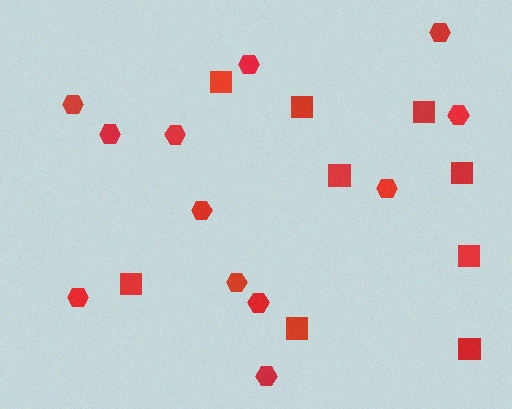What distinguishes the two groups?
There are 2 groups: one group of squares (9) and one group of hexagons (12).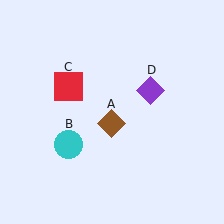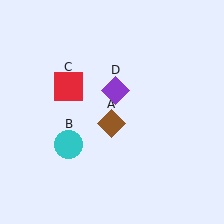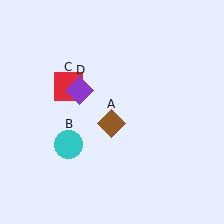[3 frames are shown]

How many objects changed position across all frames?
1 object changed position: purple diamond (object D).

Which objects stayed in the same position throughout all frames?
Brown diamond (object A) and cyan circle (object B) and red square (object C) remained stationary.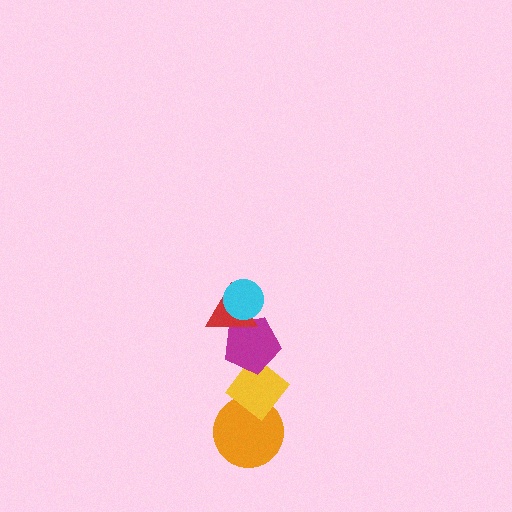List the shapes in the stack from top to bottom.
From top to bottom: the cyan circle, the red triangle, the magenta pentagon, the yellow diamond, the orange circle.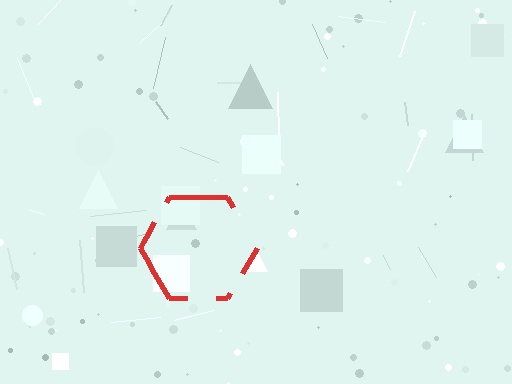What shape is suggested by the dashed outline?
The dashed outline suggests a hexagon.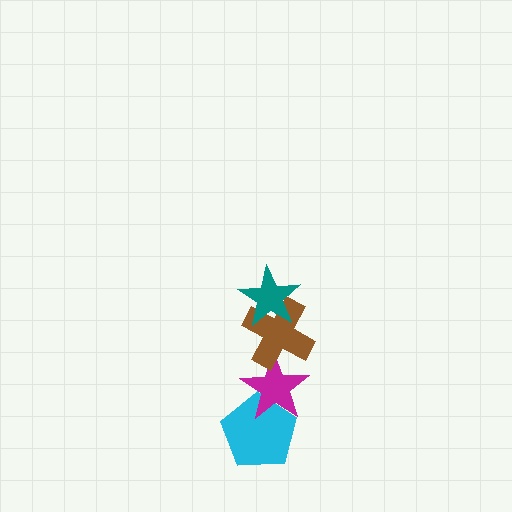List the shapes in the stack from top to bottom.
From top to bottom: the teal star, the brown cross, the magenta star, the cyan pentagon.